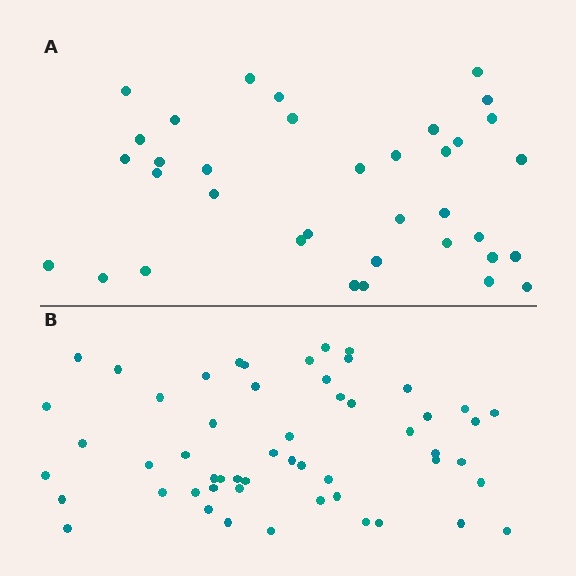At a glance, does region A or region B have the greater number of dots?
Region B (the bottom region) has more dots.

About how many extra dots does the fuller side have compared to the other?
Region B has approximately 20 more dots than region A.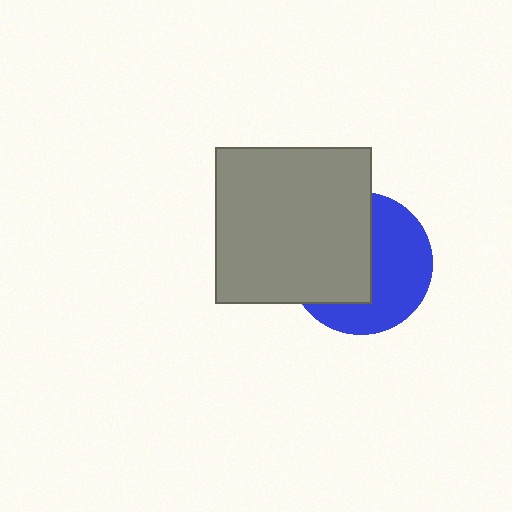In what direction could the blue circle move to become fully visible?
The blue circle could move right. That would shift it out from behind the gray square entirely.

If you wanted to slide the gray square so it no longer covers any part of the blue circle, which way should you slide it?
Slide it left — that is the most direct way to separate the two shapes.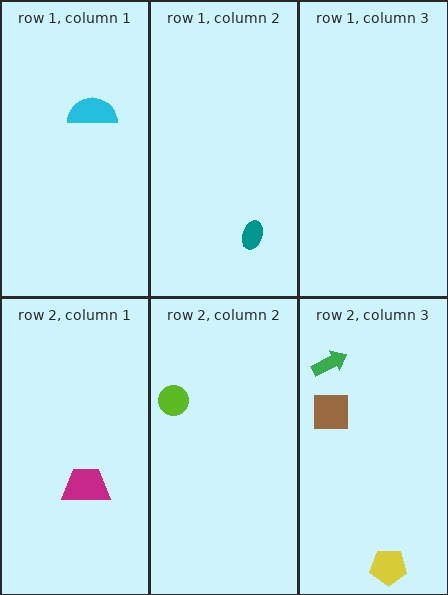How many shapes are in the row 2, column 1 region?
1.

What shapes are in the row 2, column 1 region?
The magenta trapezoid.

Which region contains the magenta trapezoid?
The row 2, column 1 region.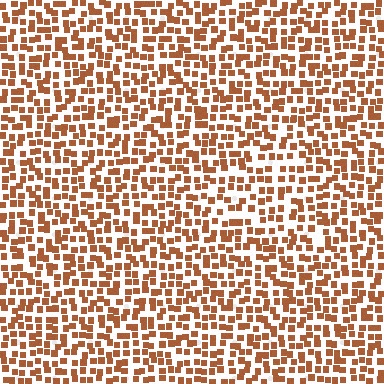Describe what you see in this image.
The image contains small brown elements arranged at two different densities. A triangle-shaped region is visible where the elements are less densely packed than the surrounding area.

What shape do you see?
I see a triangle.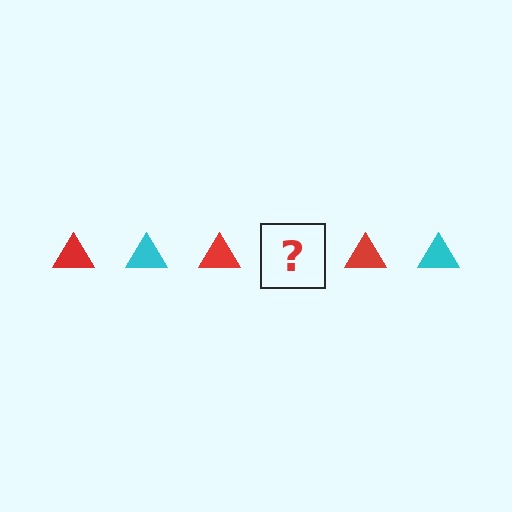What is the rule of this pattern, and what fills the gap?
The rule is that the pattern cycles through red, cyan triangles. The gap should be filled with a cyan triangle.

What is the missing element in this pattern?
The missing element is a cyan triangle.